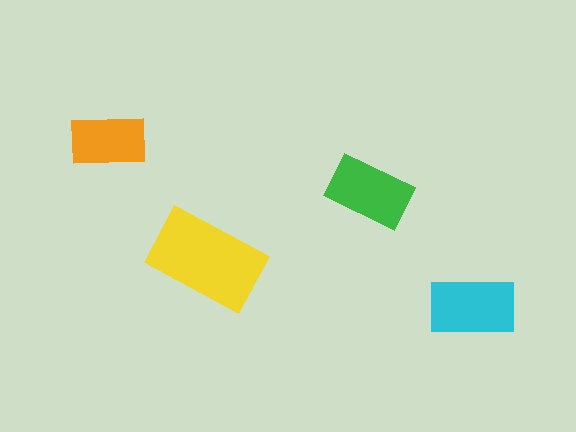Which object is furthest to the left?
The orange rectangle is leftmost.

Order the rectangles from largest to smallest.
the yellow one, the cyan one, the green one, the orange one.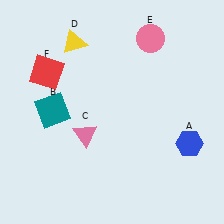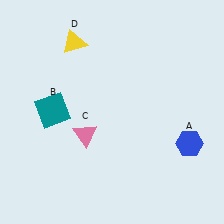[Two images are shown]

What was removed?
The red square (F), the pink circle (E) were removed in Image 2.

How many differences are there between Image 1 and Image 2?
There are 2 differences between the two images.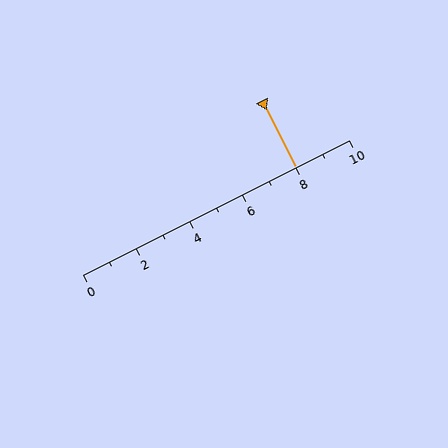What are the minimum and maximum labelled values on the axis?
The axis runs from 0 to 10.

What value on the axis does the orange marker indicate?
The marker indicates approximately 8.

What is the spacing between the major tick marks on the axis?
The major ticks are spaced 2 apart.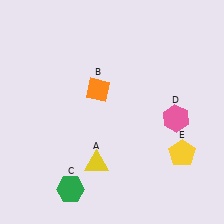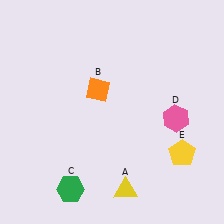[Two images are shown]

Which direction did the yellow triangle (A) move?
The yellow triangle (A) moved right.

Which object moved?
The yellow triangle (A) moved right.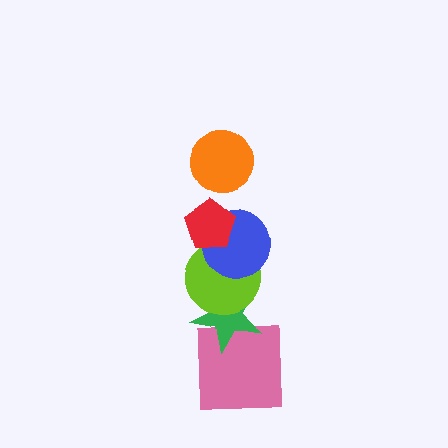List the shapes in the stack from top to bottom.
From top to bottom: the orange circle, the red pentagon, the blue circle, the lime circle, the green star, the pink square.